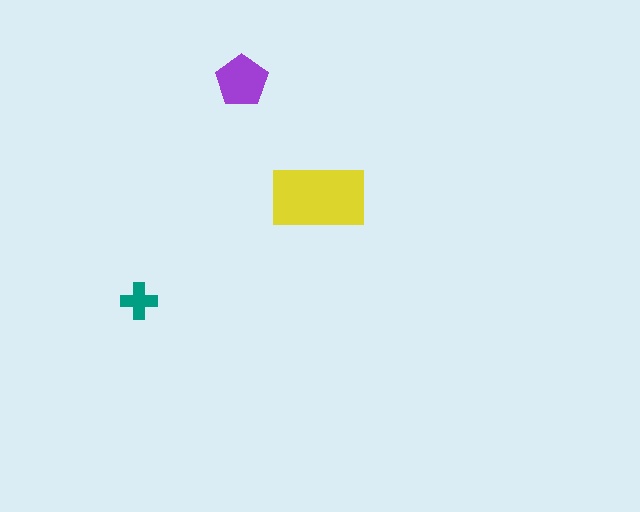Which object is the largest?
The yellow rectangle.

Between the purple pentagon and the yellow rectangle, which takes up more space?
The yellow rectangle.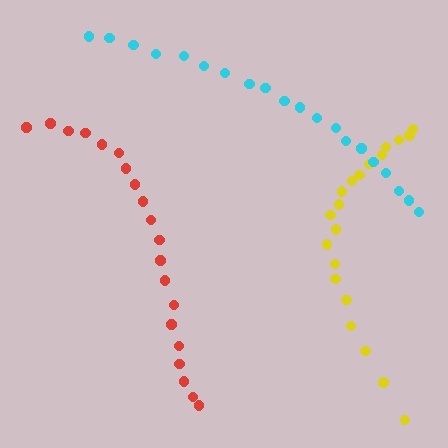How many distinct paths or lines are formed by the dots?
There are 3 distinct paths.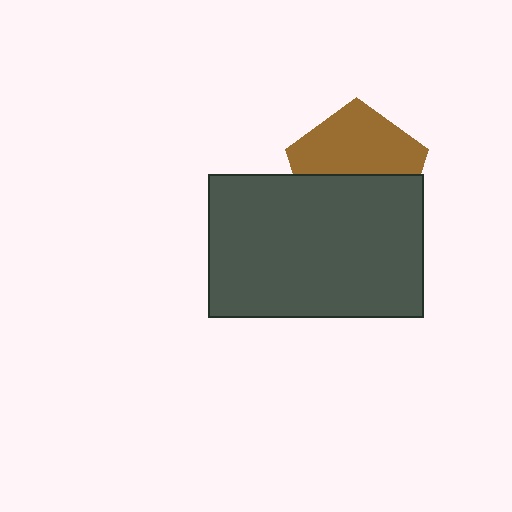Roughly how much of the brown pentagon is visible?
About half of it is visible (roughly 52%).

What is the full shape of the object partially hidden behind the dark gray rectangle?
The partially hidden object is a brown pentagon.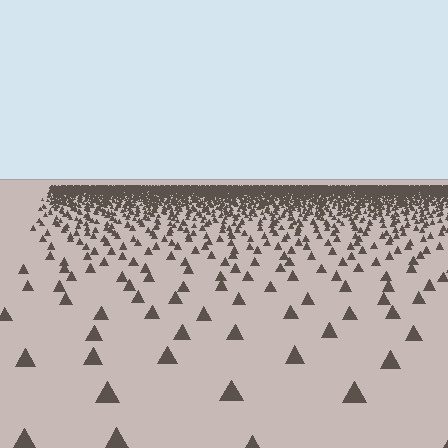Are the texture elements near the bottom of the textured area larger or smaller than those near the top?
Larger. Near the bottom, elements are closer to the viewer and appear at a bigger on-screen size.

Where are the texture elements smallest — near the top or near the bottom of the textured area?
Near the top.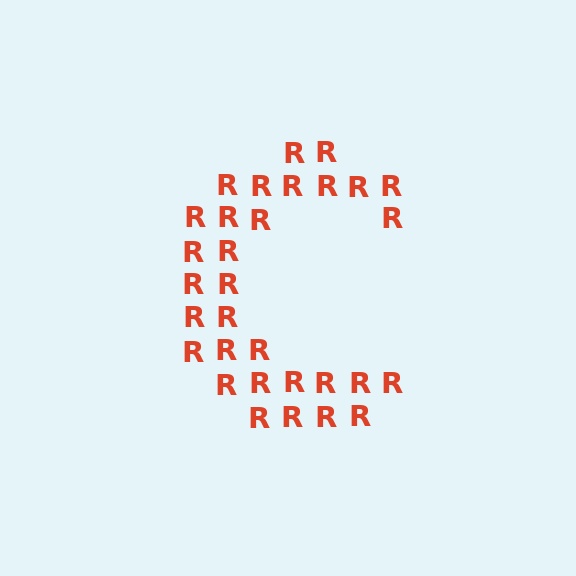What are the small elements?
The small elements are letter R's.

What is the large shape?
The large shape is the letter C.